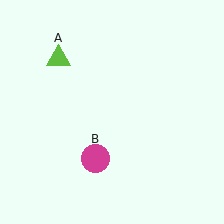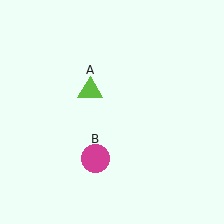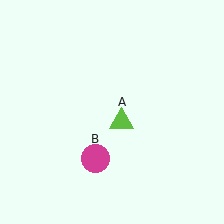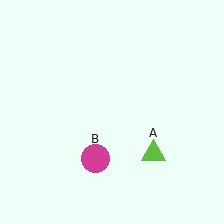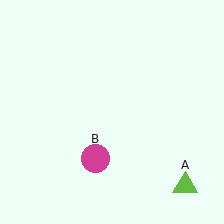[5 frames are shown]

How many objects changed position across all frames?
1 object changed position: lime triangle (object A).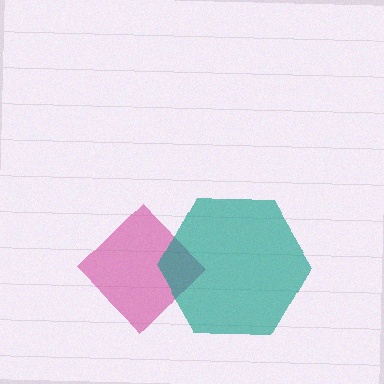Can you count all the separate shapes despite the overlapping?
Yes, there are 2 separate shapes.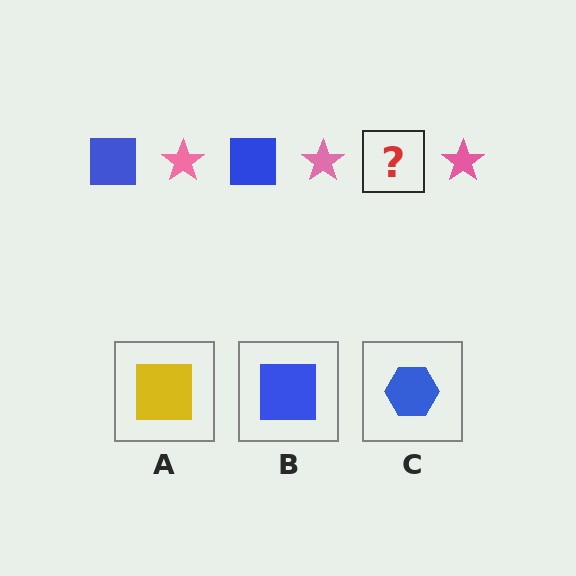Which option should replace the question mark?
Option B.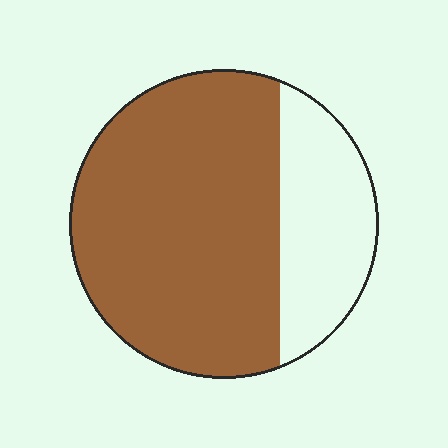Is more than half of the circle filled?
Yes.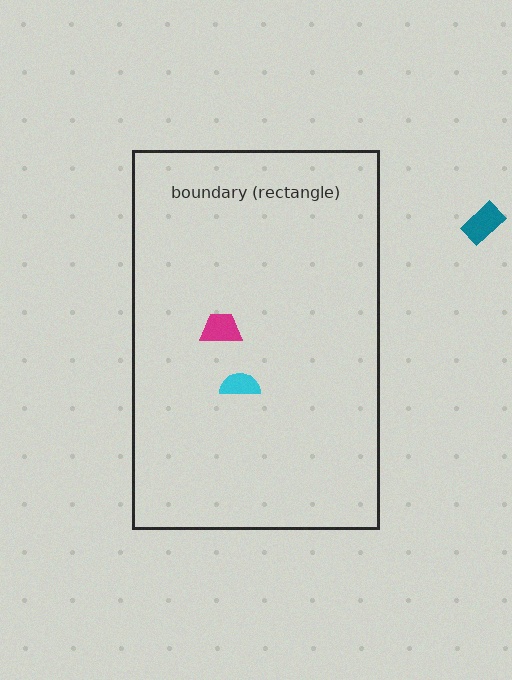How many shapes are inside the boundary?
2 inside, 1 outside.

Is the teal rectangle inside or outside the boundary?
Outside.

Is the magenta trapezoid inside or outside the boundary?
Inside.